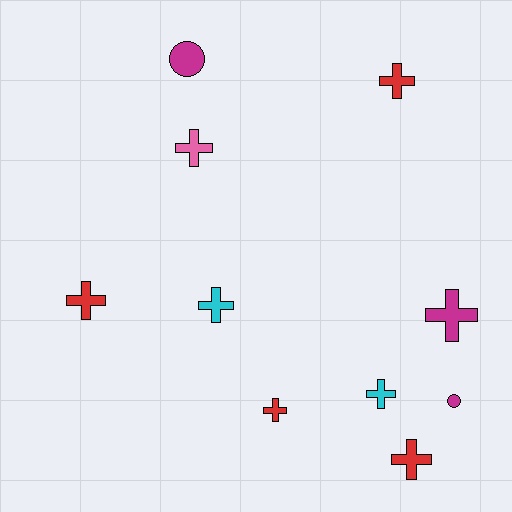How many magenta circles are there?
There are 2 magenta circles.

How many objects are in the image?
There are 10 objects.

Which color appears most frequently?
Red, with 4 objects.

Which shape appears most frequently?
Cross, with 8 objects.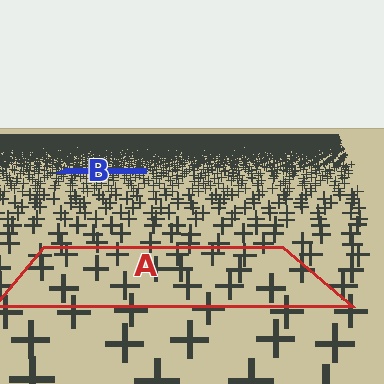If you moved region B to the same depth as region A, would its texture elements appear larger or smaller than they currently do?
They would appear larger. At a closer depth, the same texture elements are projected at a bigger on-screen size.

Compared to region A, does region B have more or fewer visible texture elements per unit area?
Region B has more texture elements per unit area — they are packed more densely because it is farther away.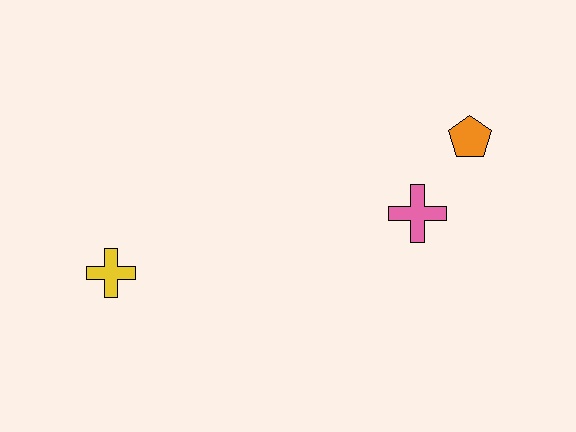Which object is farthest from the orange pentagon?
The yellow cross is farthest from the orange pentagon.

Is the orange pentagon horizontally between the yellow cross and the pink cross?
No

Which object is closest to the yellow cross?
The pink cross is closest to the yellow cross.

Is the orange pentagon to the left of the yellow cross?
No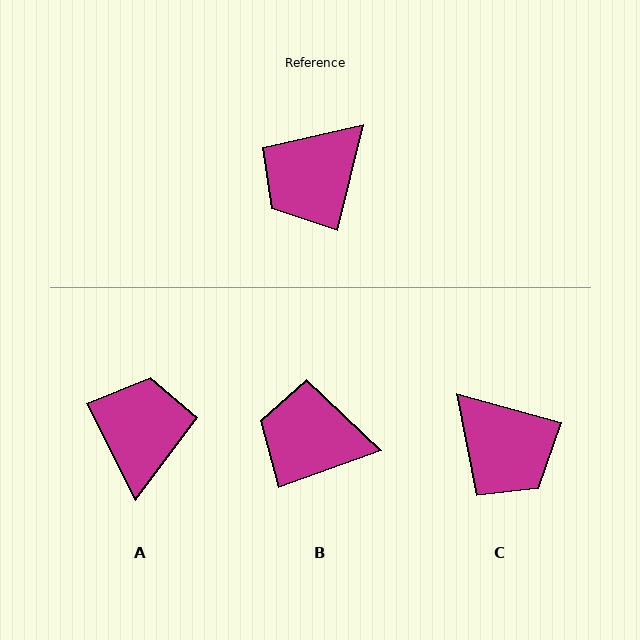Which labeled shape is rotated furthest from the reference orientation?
A, about 139 degrees away.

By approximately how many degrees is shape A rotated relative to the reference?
Approximately 139 degrees clockwise.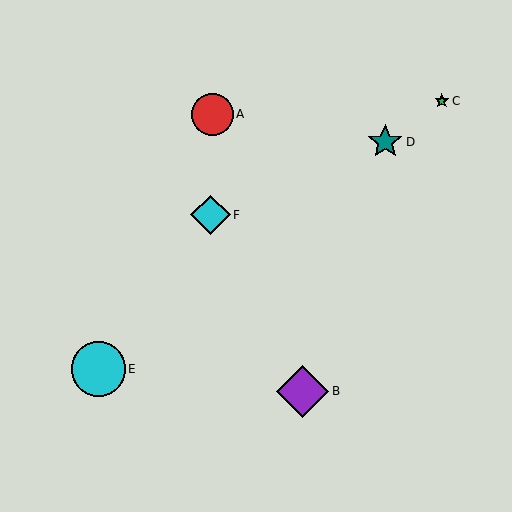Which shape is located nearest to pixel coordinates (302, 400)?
The purple diamond (labeled B) at (303, 391) is nearest to that location.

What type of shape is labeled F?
Shape F is a cyan diamond.